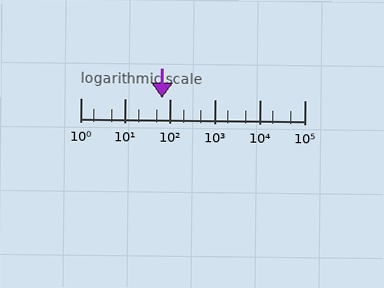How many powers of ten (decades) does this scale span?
The scale spans 5 decades, from 1 to 100000.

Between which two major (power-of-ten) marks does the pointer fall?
The pointer is between 10 and 100.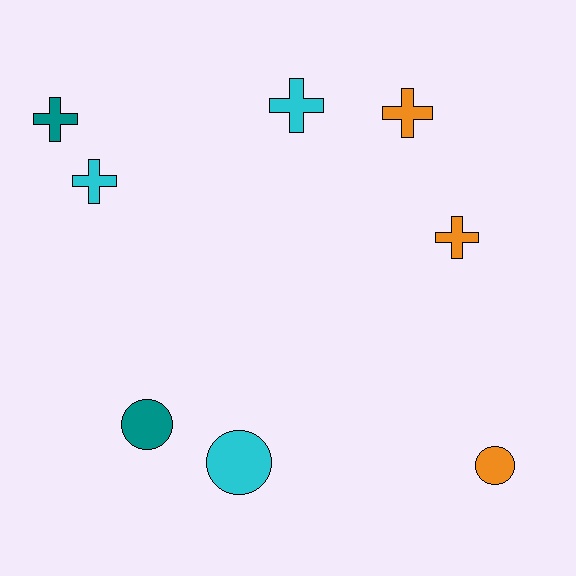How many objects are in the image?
There are 8 objects.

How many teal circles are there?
There is 1 teal circle.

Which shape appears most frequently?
Cross, with 5 objects.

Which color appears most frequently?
Cyan, with 3 objects.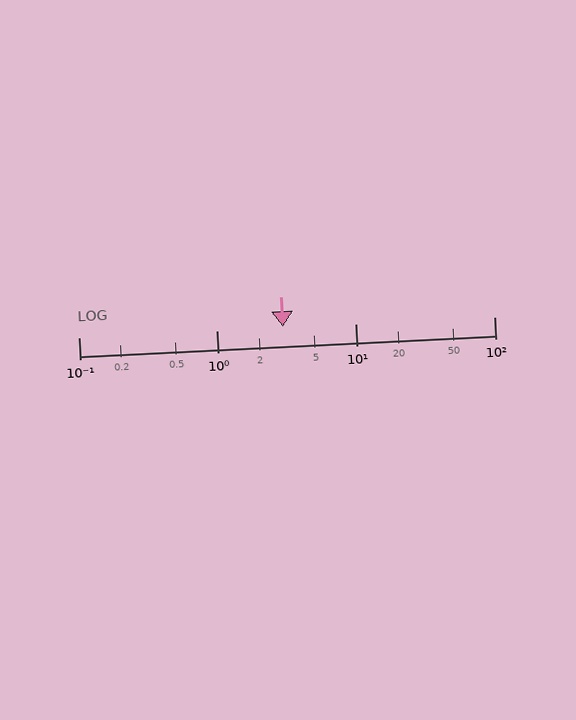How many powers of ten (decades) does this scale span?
The scale spans 3 decades, from 0.1 to 100.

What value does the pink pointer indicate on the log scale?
The pointer indicates approximately 3.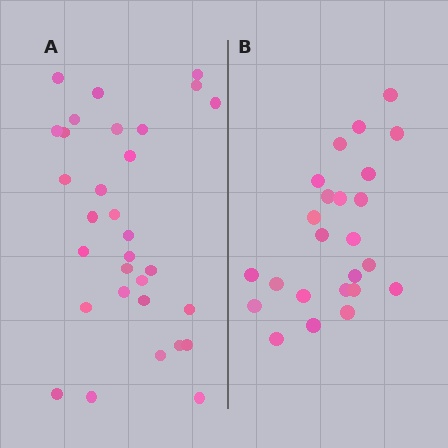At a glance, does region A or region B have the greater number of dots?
Region A (the left region) has more dots.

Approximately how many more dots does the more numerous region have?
Region A has roughly 8 or so more dots than region B.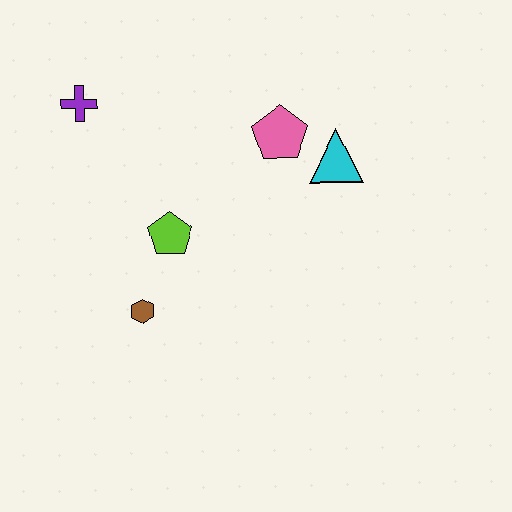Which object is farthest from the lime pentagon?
The cyan triangle is farthest from the lime pentagon.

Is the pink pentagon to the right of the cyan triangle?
No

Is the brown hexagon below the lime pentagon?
Yes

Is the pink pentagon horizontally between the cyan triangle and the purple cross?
Yes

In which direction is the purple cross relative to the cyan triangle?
The purple cross is to the left of the cyan triangle.